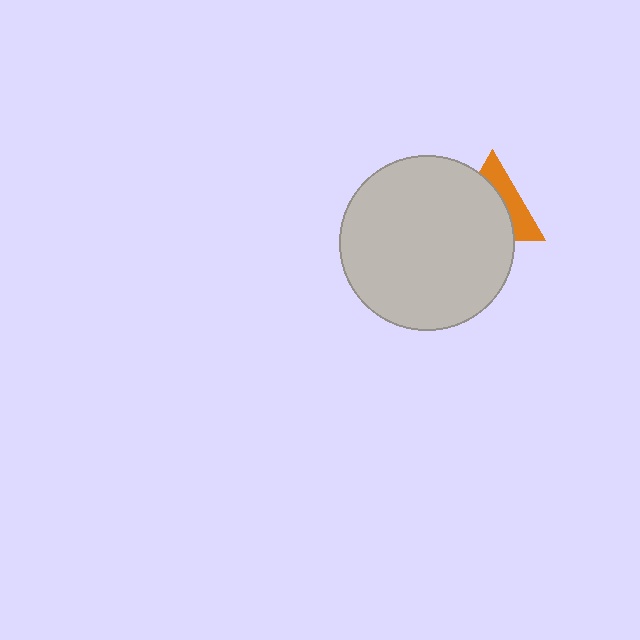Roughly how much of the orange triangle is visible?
A small part of it is visible (roughly 38%).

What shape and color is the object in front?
The object in front is a light gray circle.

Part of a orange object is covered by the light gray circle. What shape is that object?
It is a triangle.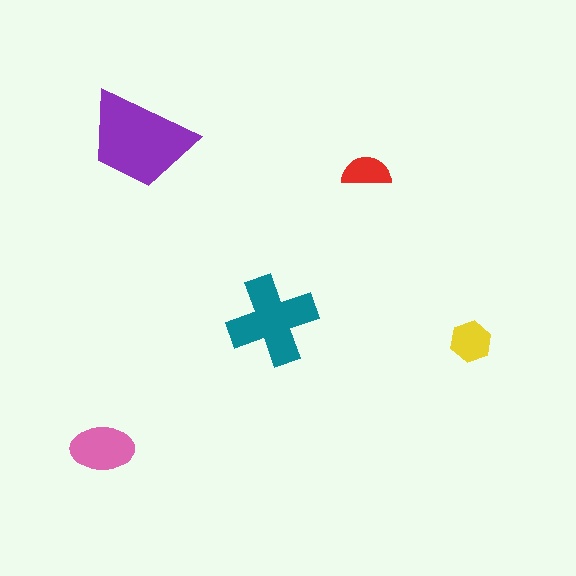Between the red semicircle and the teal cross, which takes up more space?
The teal cross.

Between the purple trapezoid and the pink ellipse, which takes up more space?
The purple trapezoid.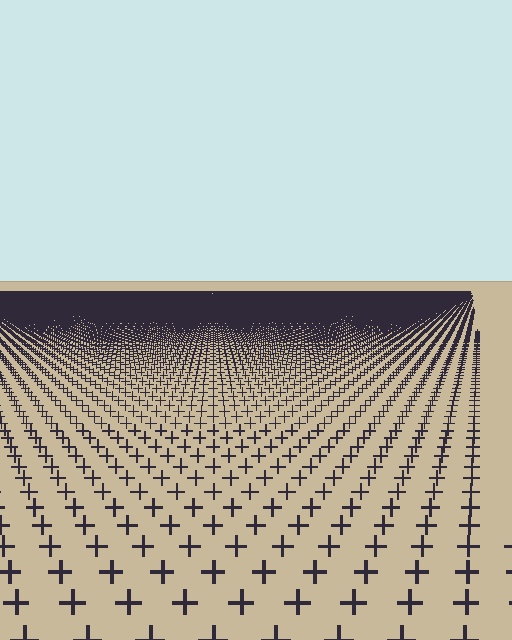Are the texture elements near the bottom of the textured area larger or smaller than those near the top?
Larger. Near the bottom, elements are closer to the viewer and appear at a bigger on-screen size.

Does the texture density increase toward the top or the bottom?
Density increases toward the top.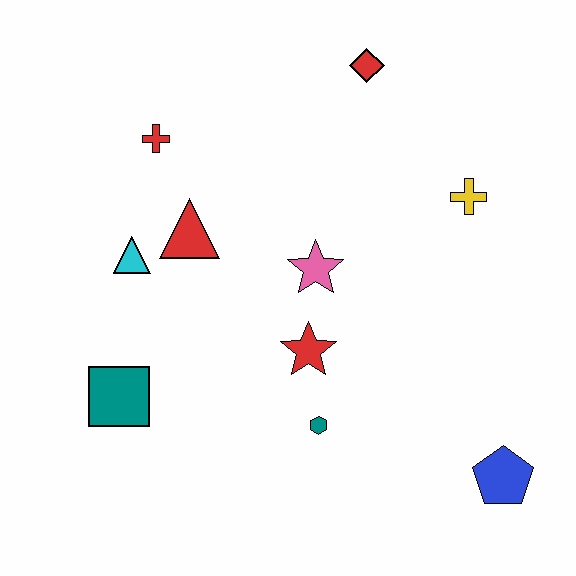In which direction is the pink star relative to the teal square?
The pink star is to the right of the teal square.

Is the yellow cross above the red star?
Yes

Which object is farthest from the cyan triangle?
The blue pentagon is farthest from the cyan triangle.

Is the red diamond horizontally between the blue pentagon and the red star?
Yes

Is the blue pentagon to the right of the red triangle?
Yes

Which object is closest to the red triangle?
The cyan triangle is closest to the red triangle.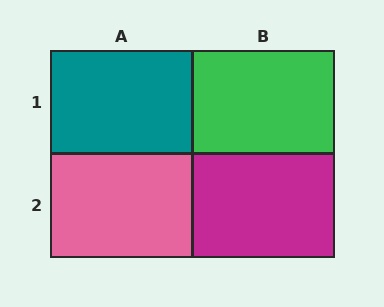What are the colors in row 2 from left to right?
Pink, magenta.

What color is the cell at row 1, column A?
Teal.